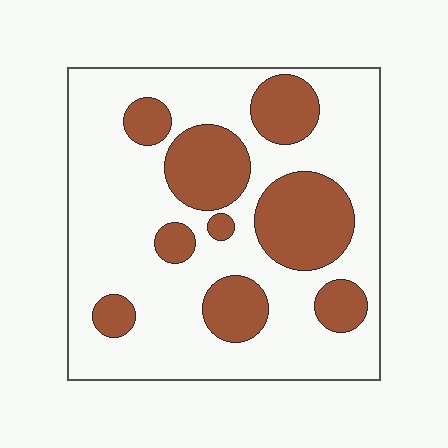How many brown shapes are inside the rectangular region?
9.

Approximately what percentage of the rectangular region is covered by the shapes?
Approximately 30%.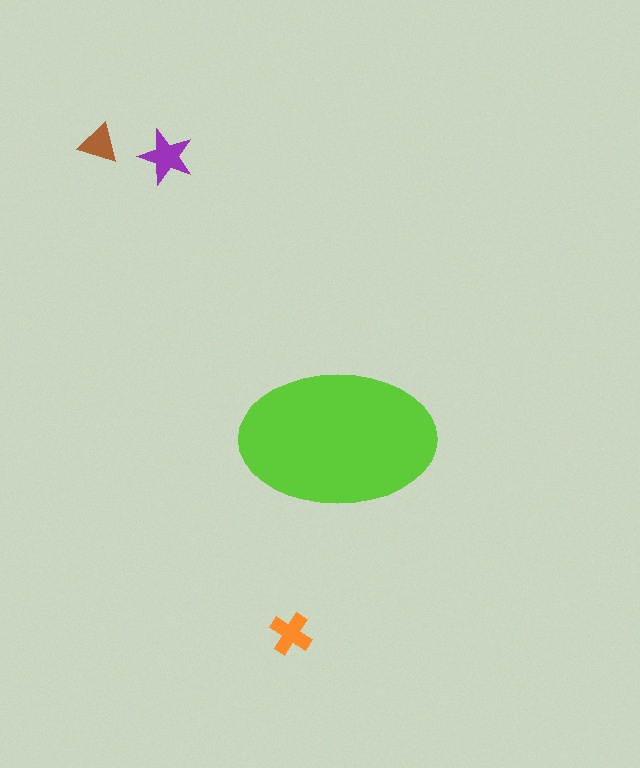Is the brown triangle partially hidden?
No, the brown triangle is fully visible.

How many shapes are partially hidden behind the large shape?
0 shapes are partially hidden.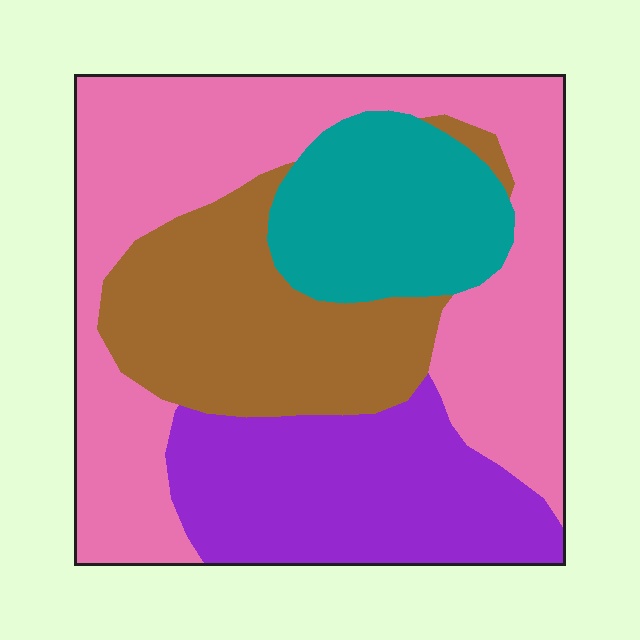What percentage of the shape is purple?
Purple takes up about one fifth (1/5) of the shape.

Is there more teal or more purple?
Purple.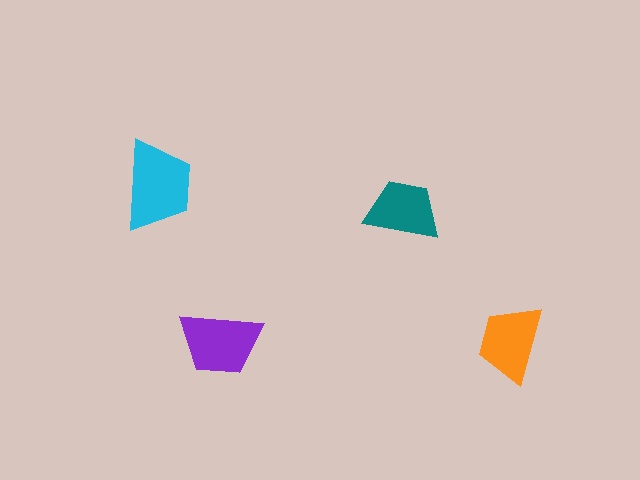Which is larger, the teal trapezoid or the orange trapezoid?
The orange one.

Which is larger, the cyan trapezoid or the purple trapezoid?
The cyan one.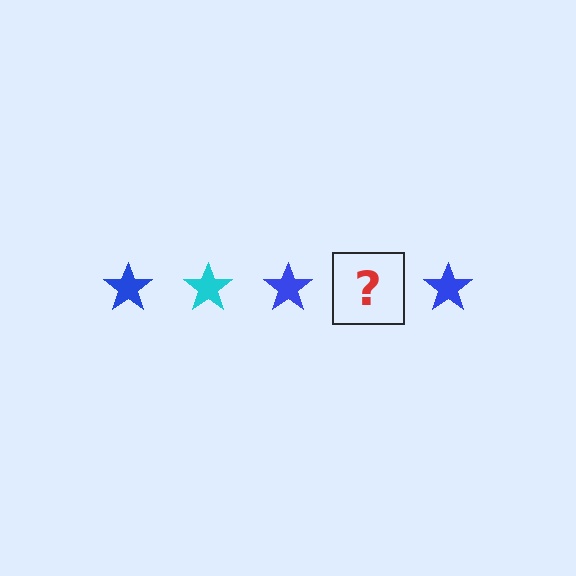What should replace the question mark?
The question mark should be replaced with a cyan star.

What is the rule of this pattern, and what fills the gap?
The rule is that the pattern cycles through blue, cyan stars. The gap should be filled with a cyan star.